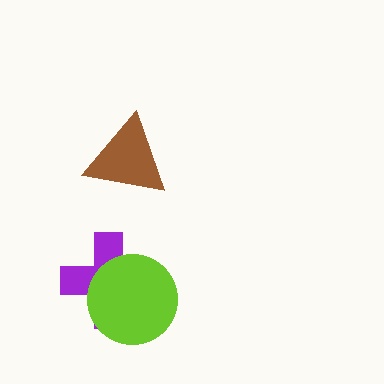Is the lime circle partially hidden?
No, no other shape covers it.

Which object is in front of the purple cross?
The lime circle is in front of the purple cross.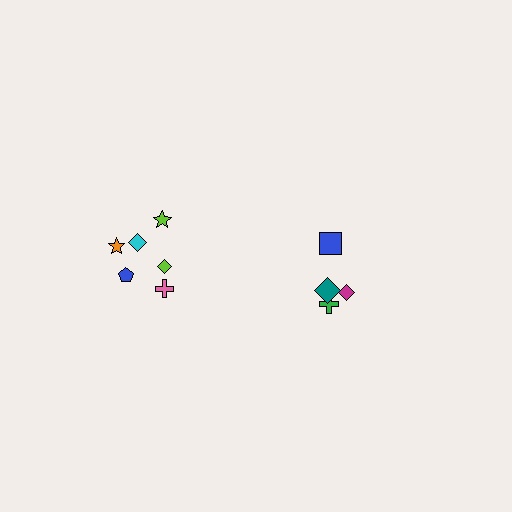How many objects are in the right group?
There are 4 objects.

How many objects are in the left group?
There are 6 objects.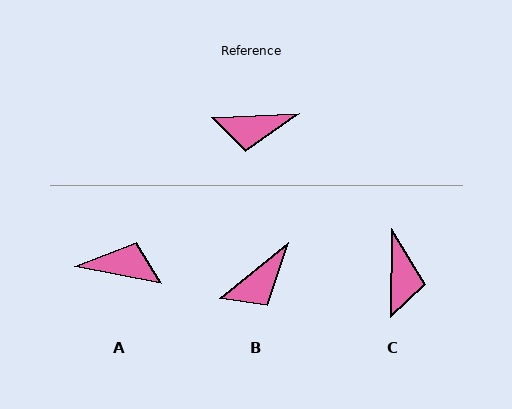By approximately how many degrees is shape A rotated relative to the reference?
Approximately 167 degrees counter-clockwise.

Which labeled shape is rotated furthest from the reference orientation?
A, about 167 degrees away.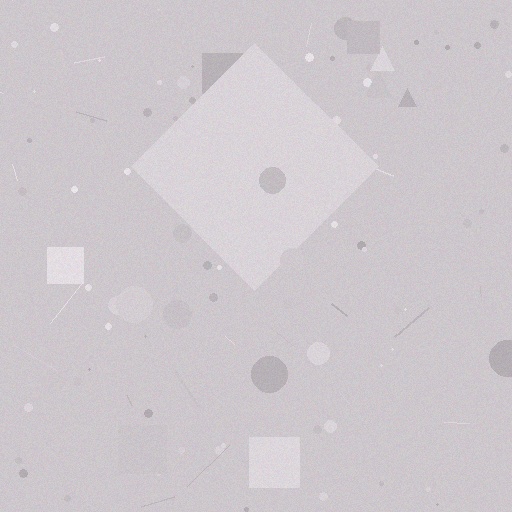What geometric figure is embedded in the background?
A diamond is embedded in the background.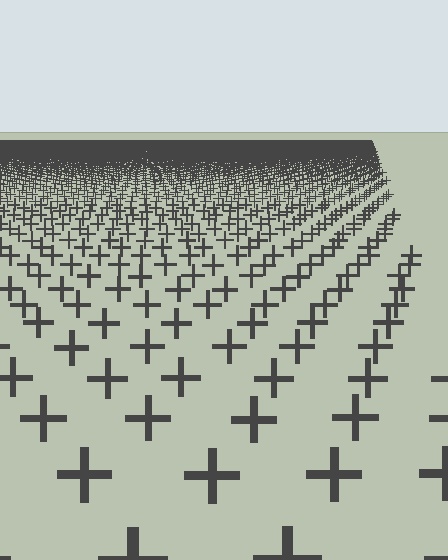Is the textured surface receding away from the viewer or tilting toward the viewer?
The surface is receding away from the viewer. Texture elements get smaller and denser toward the top.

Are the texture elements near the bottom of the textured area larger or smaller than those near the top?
Larger. Near the bottom, elements are closer to the viewer and appear at a bigger on-screen size.